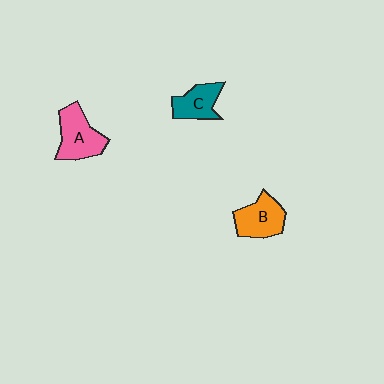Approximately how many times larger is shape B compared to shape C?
Approximately 1.2 times.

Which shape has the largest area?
Shape A (pink).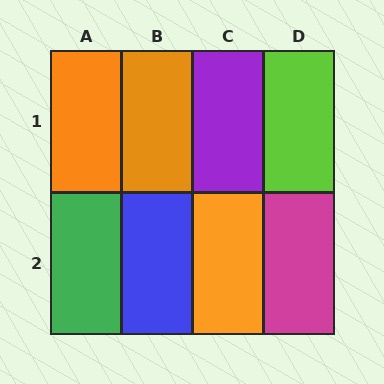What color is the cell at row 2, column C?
Orange.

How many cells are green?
1 cell is green.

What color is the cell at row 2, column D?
Magenta.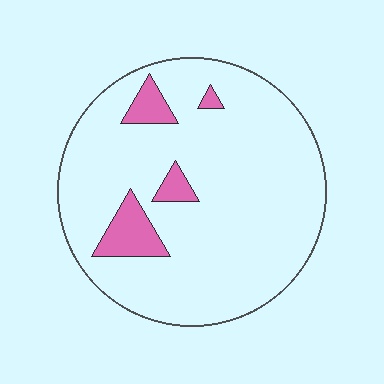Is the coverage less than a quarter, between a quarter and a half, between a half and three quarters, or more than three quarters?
Less than a quarter.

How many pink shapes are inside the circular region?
4.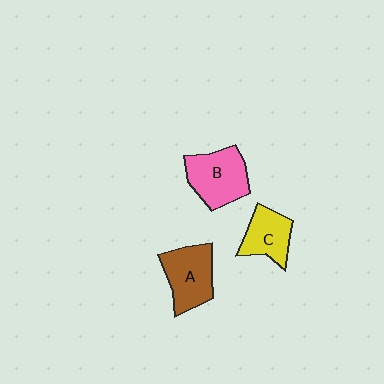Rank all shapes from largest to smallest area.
From largest to smallest: B (pink), A (brown), C (yellow).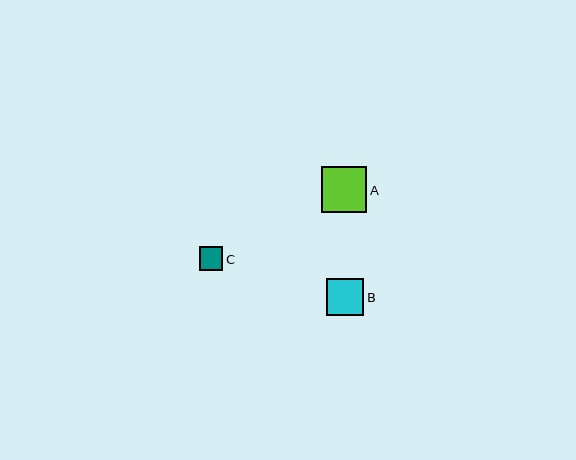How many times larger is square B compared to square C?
Square B is approximately 1.6 times the size of square C.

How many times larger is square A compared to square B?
Square A is approximately 1.2 times the size of square B.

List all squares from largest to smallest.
From largest to smallest: A, B, C.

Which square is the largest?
Square A is the largest with a size of approximately 46 pixels.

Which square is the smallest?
Square C is the smallest with a size of approximately 24 pixels.